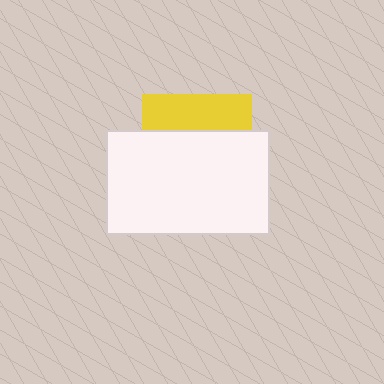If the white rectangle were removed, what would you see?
You would see the complete yellow square.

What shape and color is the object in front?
The object in front is a white rectangle.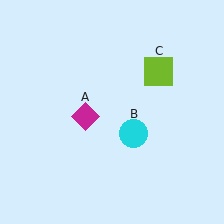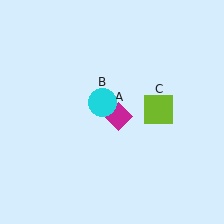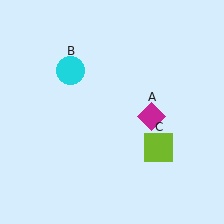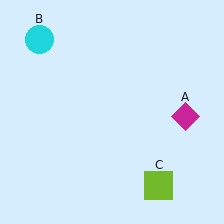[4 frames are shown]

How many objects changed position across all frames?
3 objects changed position: magenta diamond (object A), cyan circle (object B), lime square (object C).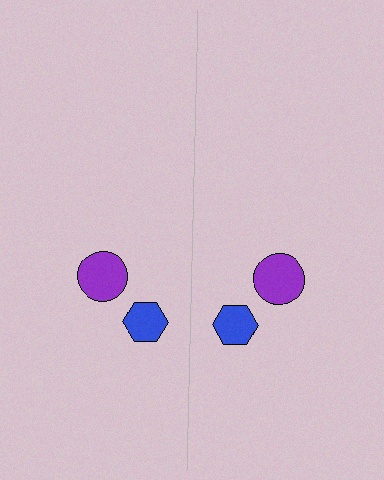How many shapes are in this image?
There are 4 shapes in this image.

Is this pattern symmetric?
Yes, this pattern has bilateral (reflection) symmetry.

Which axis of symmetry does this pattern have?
The pattern has a vertical axis of symmetry running through the center of the image.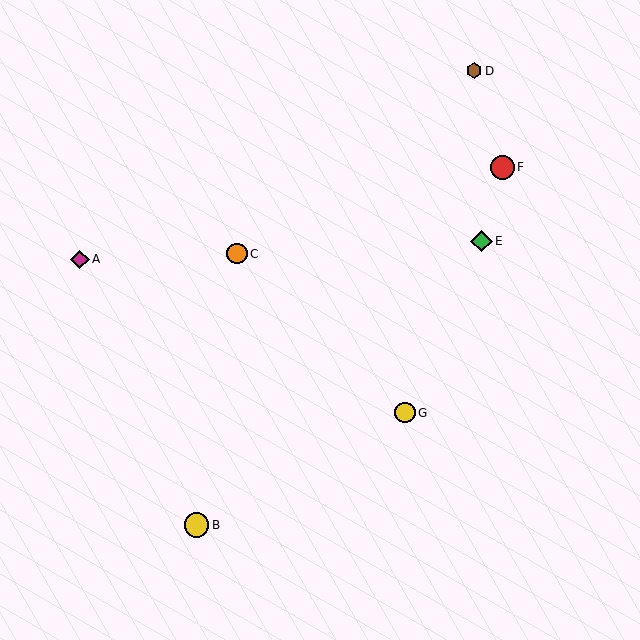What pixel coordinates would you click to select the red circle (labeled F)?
Click at (502, 167) to select the red circle F.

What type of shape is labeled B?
Shape B is a yellow circle.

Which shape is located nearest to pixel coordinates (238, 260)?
The orange circle (labeled C) at (237, 254) is nearest to that location.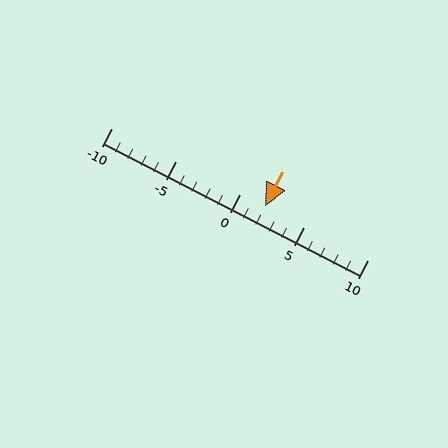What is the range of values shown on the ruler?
The ruler shows values from -10 to 10.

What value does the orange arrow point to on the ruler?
The orange arrow points to approximately 2.